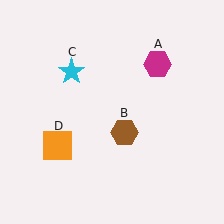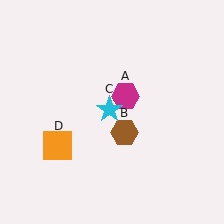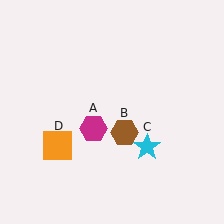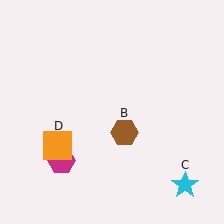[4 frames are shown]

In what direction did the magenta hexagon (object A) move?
The magenta hexagon (object A) moved down and to the left.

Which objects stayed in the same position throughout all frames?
Brown hexagon (object B) and orange square (object D) remained stationary.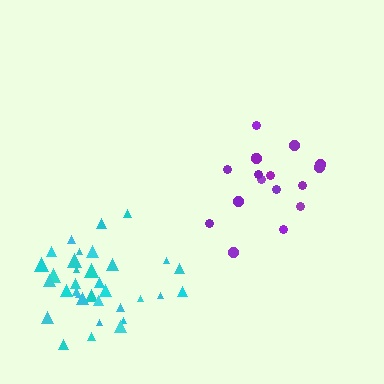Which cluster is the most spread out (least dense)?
Purple.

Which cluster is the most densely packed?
Cyan.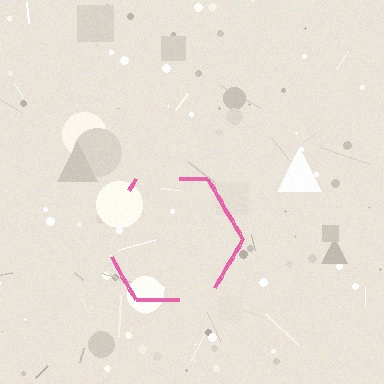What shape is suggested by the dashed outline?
The dashed outline suggests a hexagon.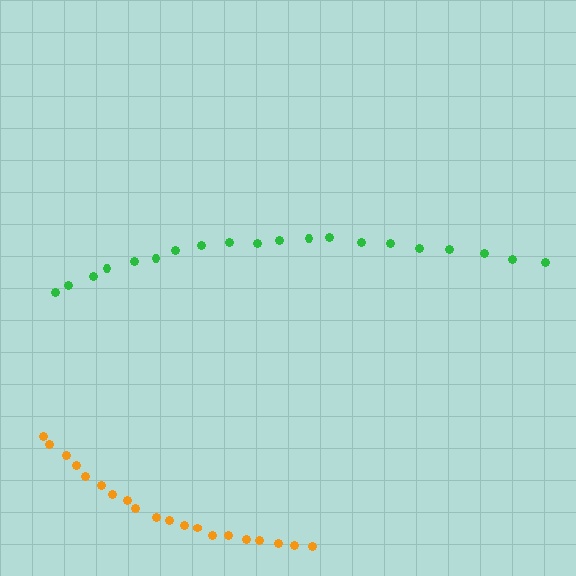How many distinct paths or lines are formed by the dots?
There are 2 distinct paths.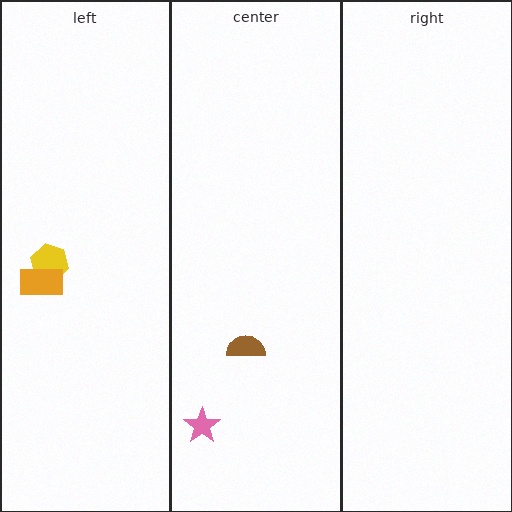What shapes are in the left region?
The yellow hexagon, the orange rectangle.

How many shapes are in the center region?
2.